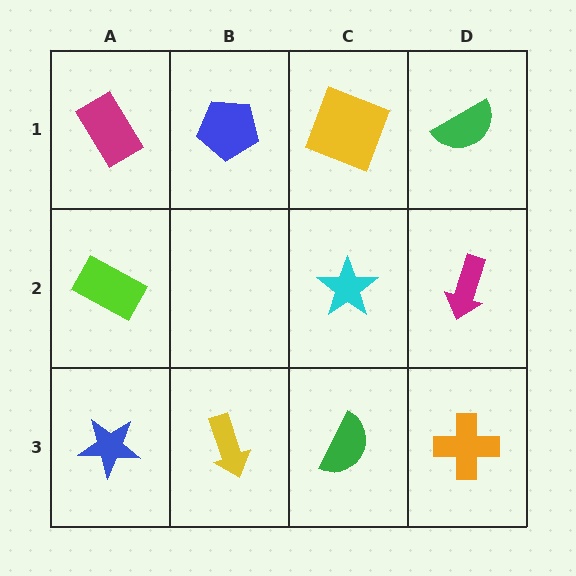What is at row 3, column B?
A yellow arrow.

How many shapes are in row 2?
3 shapes.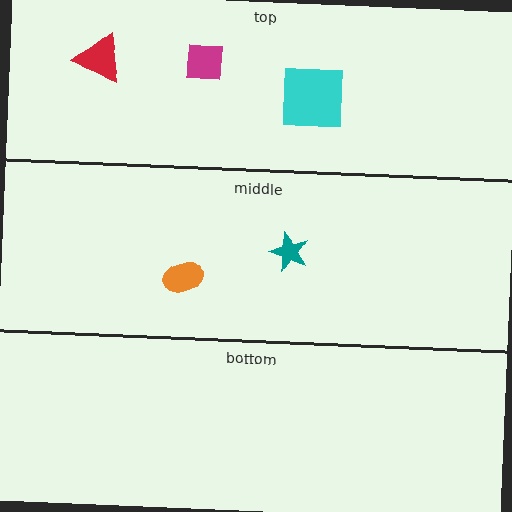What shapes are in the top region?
The cyan square, the red triangle, the magenta square.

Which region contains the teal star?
The middle region.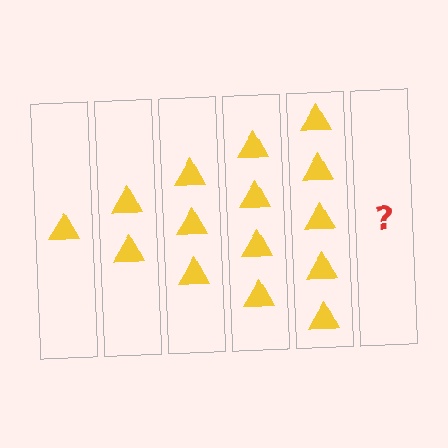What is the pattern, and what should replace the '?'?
The pattern is that each step adds one more triangle. The '?' should be 6 triangles.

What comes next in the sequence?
The next element should be 6 triangles.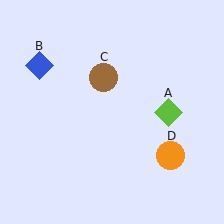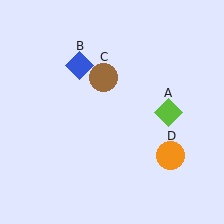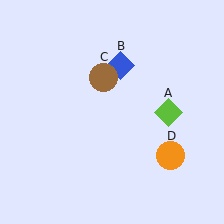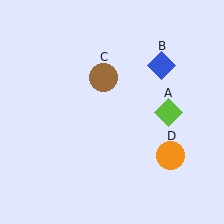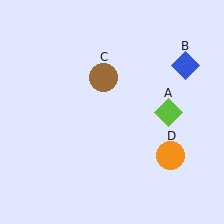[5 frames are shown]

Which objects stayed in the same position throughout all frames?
Lime diamond (object A) and brown circle (object C) and orange circle (object D) remained stationary.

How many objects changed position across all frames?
1 object changed position: blue diamond (object B).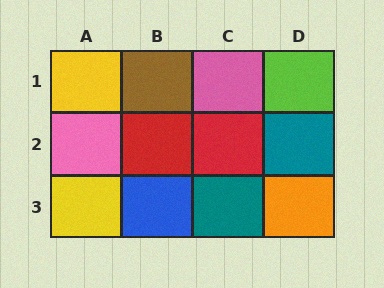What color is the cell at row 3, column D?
Orange.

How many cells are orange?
1 cell is orange.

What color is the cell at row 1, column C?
Pink.